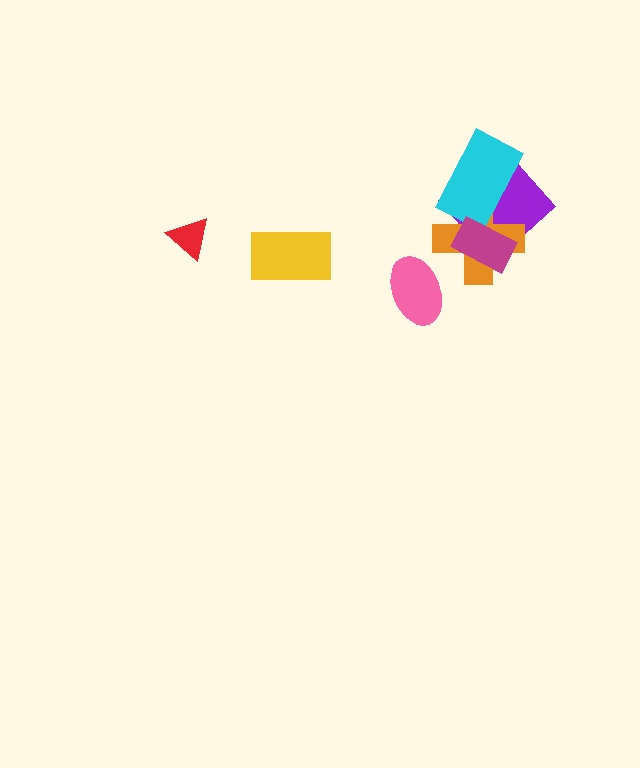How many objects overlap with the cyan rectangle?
3 objects overlap with the cyan rectangle.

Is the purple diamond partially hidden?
Yes, it is partially covered by another shape.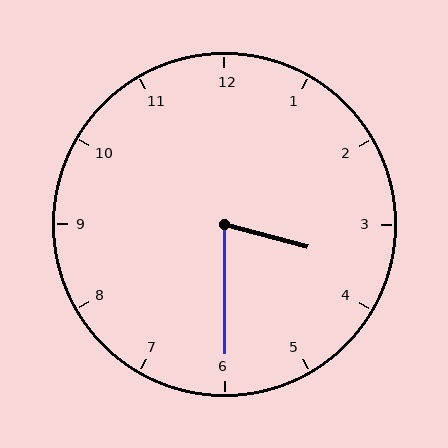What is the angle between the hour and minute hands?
Approximately 75 degrees.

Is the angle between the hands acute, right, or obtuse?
It is acute.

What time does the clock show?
3:30.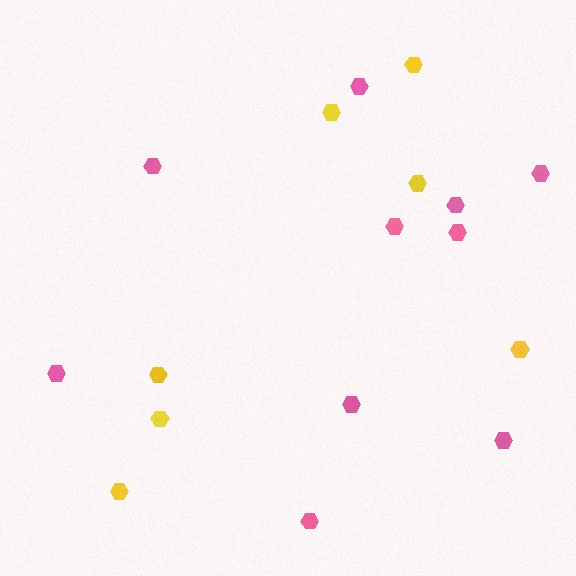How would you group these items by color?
There are 2 groups: one group of yellow hexagons (7) and one group of pink hexagons (10).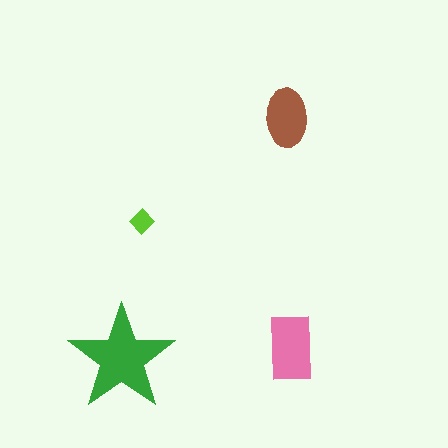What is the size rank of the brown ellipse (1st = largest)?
3rd.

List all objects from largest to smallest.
The green star, the pink rectangle, the brown ellipse, the lime diamond.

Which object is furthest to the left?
The green star is leftmost.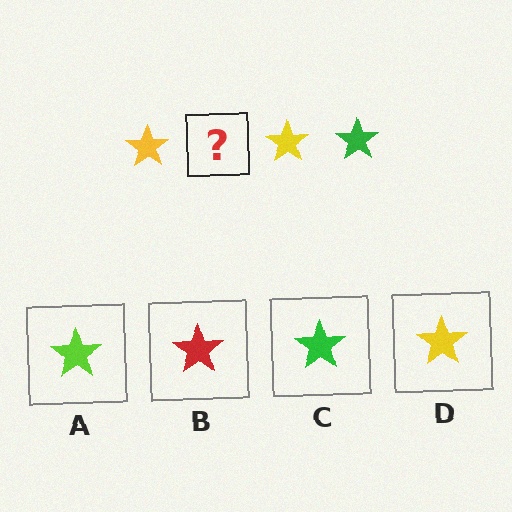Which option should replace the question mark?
Option C.